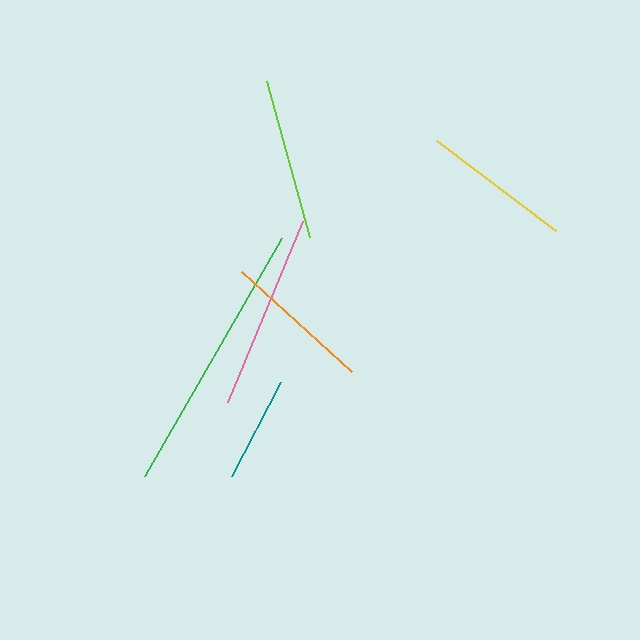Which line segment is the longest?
The green line is the longest at approximately 274 pixels.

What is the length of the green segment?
The green segment is approximately 274 pixels long.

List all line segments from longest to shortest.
From longest to shortest: green, pink, lime, orange, yellow, teal.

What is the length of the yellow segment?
The yellow segment is approximately 149 pixels long.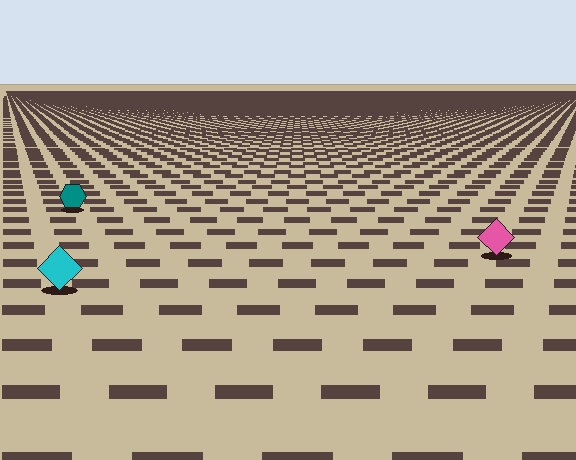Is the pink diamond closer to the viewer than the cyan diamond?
No. The cyan diamond is closer — you can tell from the texture gradient: the ground texture is coarser near it.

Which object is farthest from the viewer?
The teal hexagon is farthest from the viewer. It appears smaller and the ground texture around it is denser.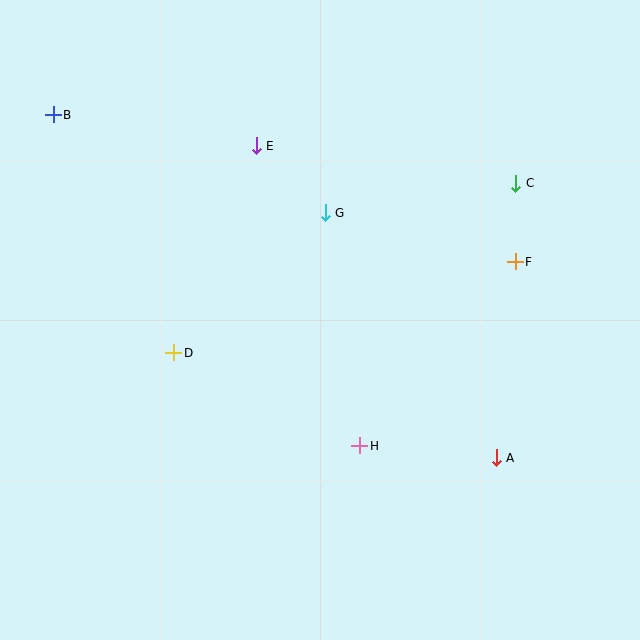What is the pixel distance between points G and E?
The distance between G and E is 96 pixels.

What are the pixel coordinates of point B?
Point B is at (53, 115).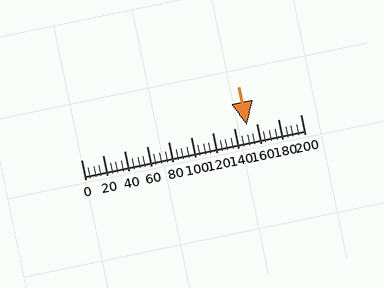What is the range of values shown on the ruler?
The ruler shows values from 0 to 200.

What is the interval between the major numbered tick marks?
The major tick marks are spaced 20 units apart.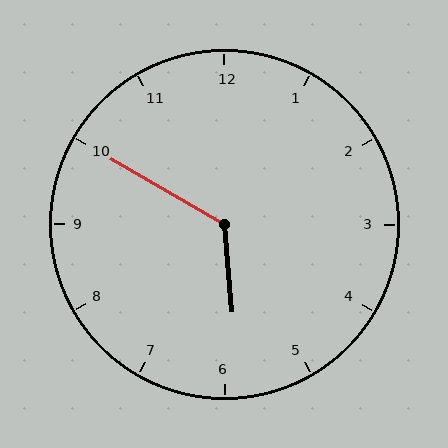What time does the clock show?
5:50.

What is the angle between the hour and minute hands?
Approximately 125 degrees.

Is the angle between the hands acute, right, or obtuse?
It is obtuse.